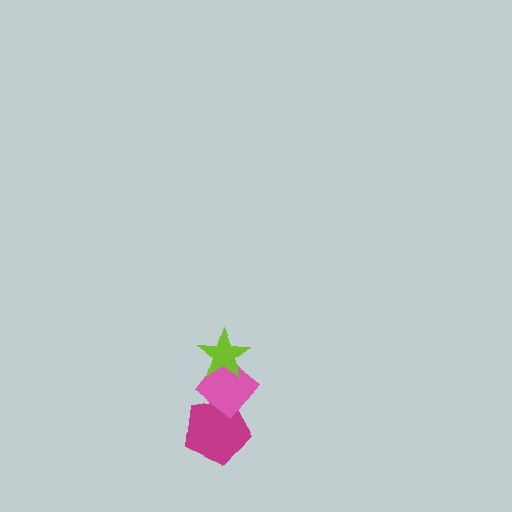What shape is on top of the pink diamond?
The lime star is on top of the pink diamond.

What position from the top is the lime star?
The lime star is 1st from the top.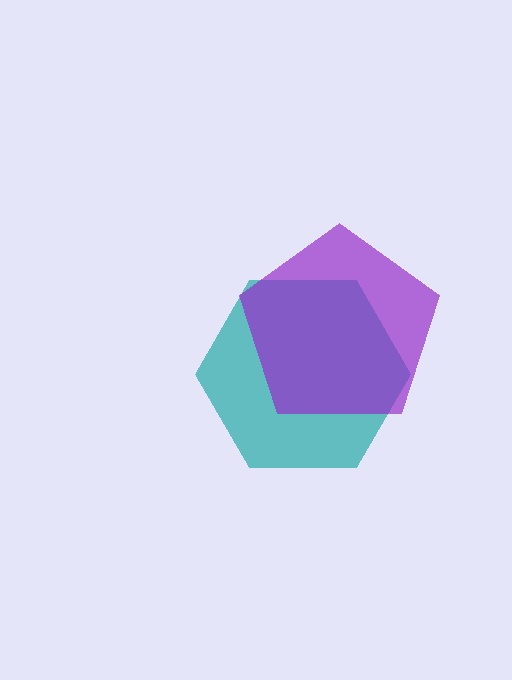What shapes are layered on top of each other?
The layered shapes are: a teal hexagon, a purple pentagon.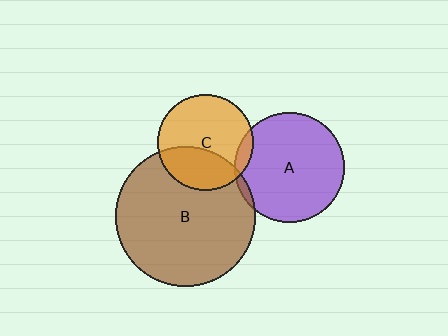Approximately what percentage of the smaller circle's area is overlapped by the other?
Approximately 10%.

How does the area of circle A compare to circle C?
Approximately 1.3 times.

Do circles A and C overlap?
Yes.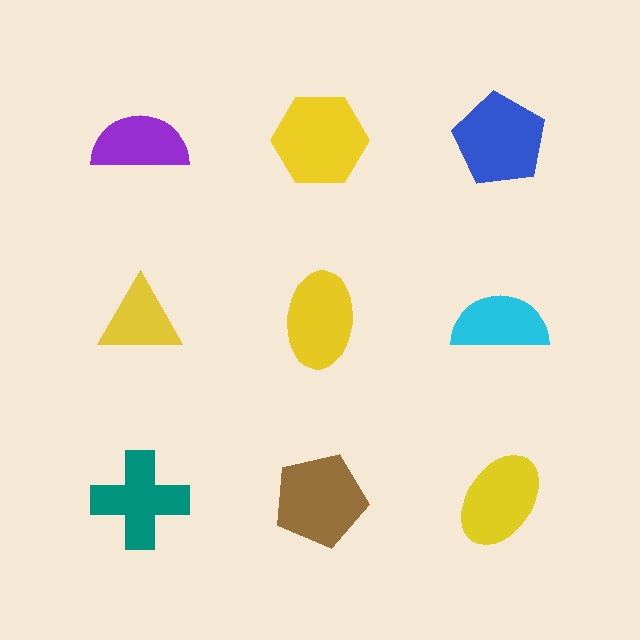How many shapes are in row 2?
3 shapes.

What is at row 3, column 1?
A teal cross.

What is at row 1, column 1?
A purple semicircle.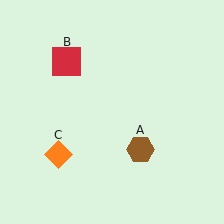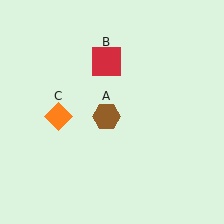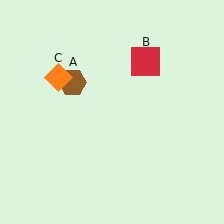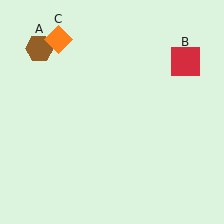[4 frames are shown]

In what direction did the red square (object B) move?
The red square (object B) moved right.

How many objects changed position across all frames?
3 objects changed position: brown hexagon (object A), red square (object B), orange diamond (object C).